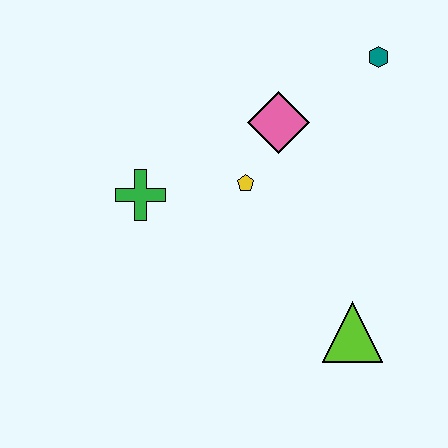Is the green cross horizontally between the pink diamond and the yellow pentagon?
No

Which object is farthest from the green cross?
The teal hexagon is farthest from the green cross.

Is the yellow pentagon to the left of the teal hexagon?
Yes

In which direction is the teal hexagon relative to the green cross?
The teal hexagon is to the right of the green cross.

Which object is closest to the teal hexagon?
The pink diamond is closest to the teal hexagon.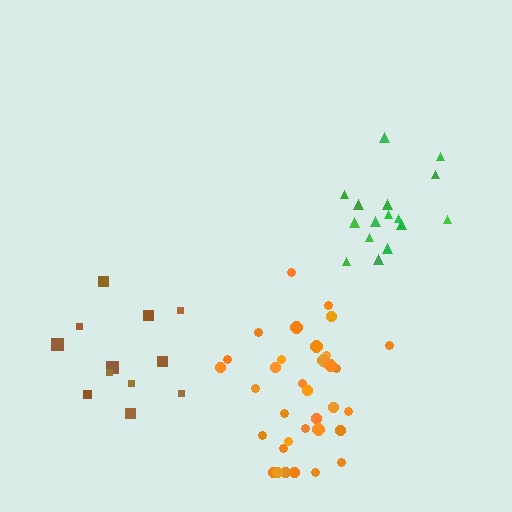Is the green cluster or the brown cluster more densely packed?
Green.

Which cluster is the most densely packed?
Orange.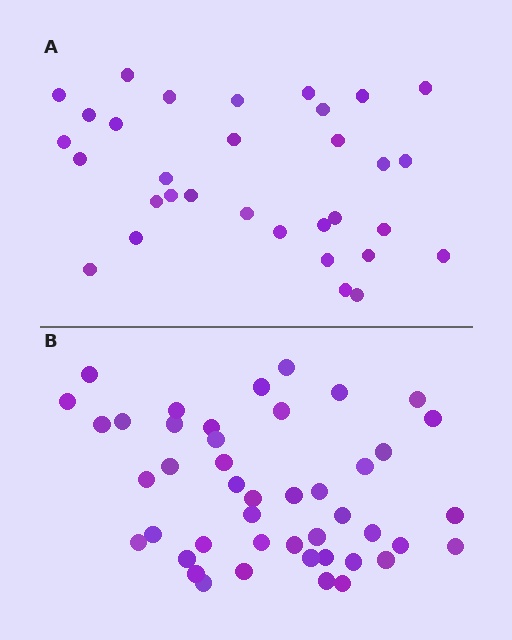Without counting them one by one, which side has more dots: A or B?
Region B (the bottom region) has more dots.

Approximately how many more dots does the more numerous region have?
Region B has approximately 15 more dots than region A.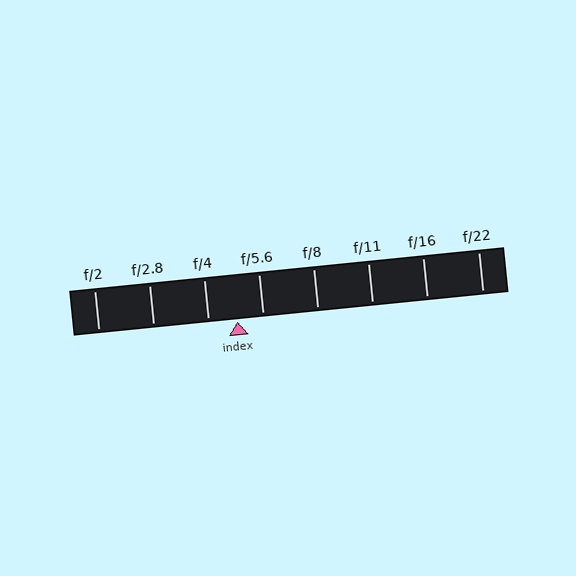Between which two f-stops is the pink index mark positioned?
The index mark is between f/4 and f/5.6.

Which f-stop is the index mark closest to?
The index mark is closest to f/5.6.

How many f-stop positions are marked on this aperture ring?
There are 8 f-stop positions marked.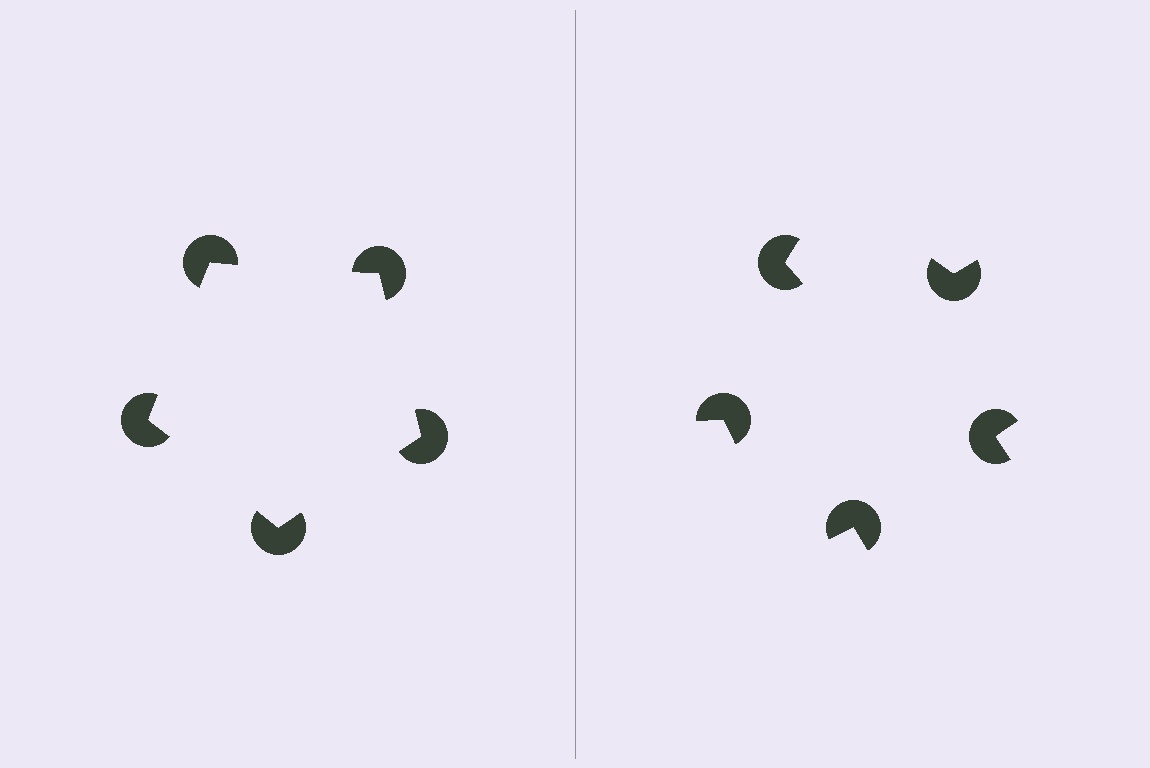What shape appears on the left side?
An illusory pentagon.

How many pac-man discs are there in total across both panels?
10 — 5 on each side.